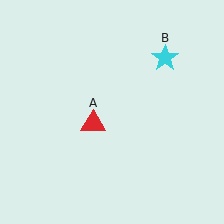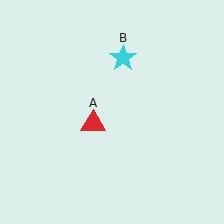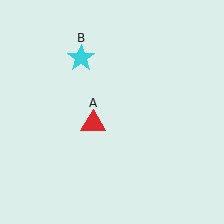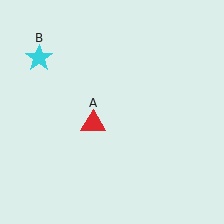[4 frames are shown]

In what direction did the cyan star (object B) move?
The cyan star (object B) moved left.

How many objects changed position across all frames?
1 object changed position: cyan star (object B).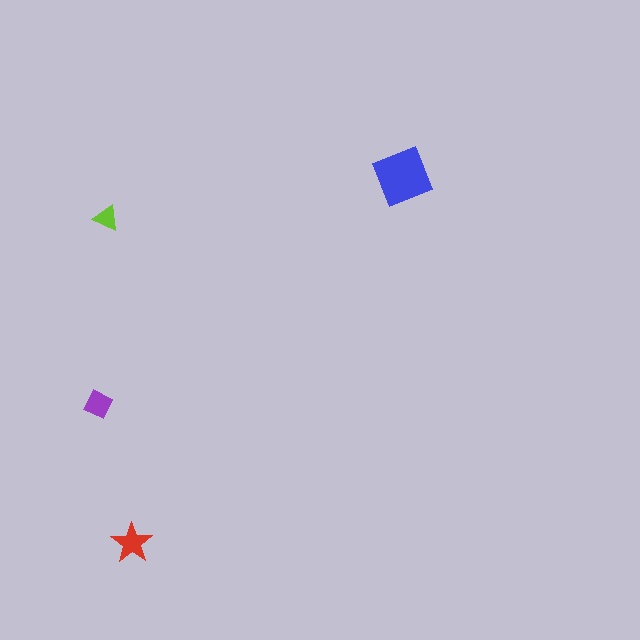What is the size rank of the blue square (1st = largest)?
1st.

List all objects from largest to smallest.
The blue square, the red star, the purple diamond, the lime triangle.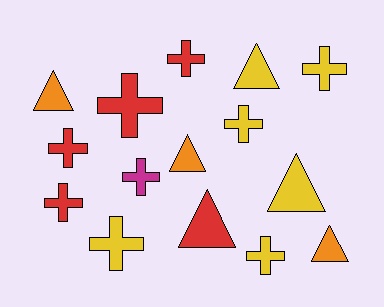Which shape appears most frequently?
Cross, with 9 objects.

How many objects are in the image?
There are 15 objects.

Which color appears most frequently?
Yellow, with 6 objects.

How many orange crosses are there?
There are no orange crosses.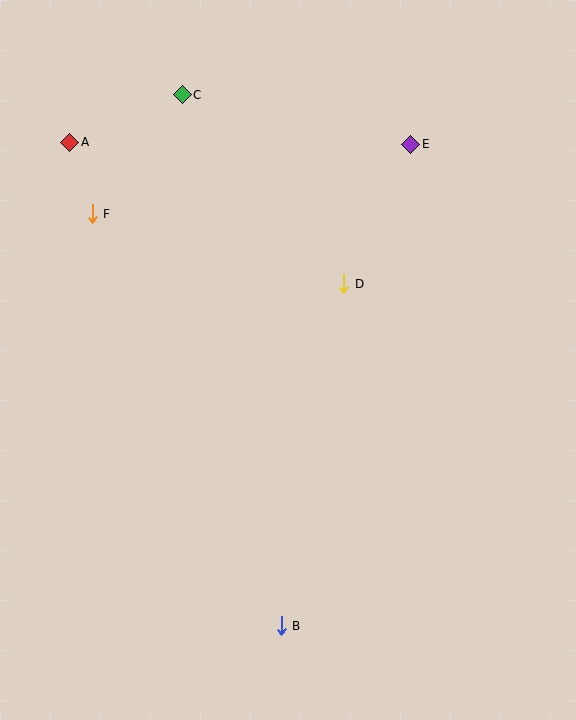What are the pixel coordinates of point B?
Point B is at (281, 626).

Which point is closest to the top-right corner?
Point E is closest to the top-right corner.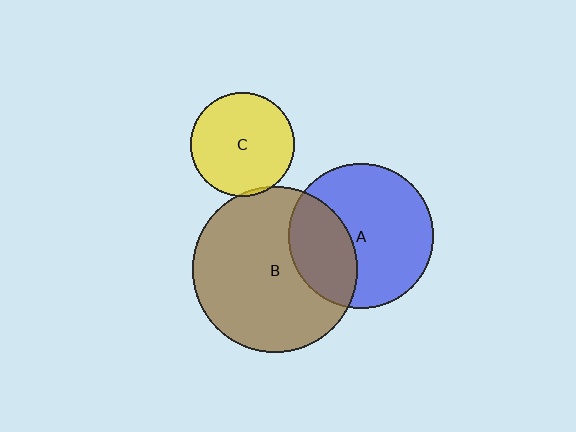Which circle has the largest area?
Circle B (brown).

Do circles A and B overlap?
Yes.